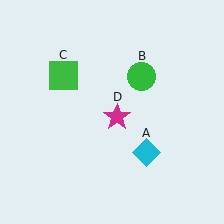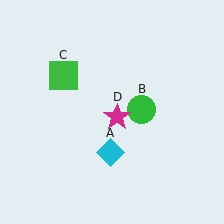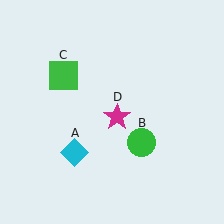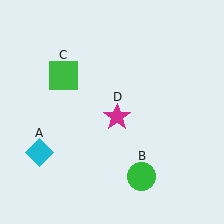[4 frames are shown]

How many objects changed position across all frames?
2 objects changed position: cyan diamond (object A), green circle (object B).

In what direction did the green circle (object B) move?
The green circle (object B) moved down.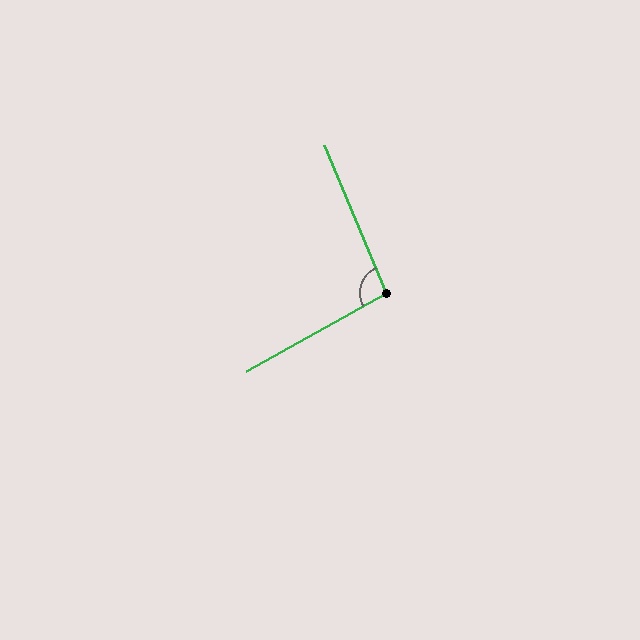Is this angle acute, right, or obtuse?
It is obtuse.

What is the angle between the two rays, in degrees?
Approximately 96 degrees.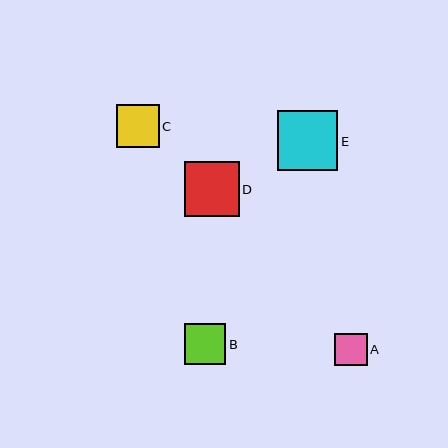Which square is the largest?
Square E is the largest with a size of approximately 61 pixels.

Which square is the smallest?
Square A is the smallest with a size of approximately 32 pixels.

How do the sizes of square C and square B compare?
Square C and square B are approximately the same size.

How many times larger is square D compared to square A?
Square D is approximately 1.7 times the size of square A.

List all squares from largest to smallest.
From largest to smallest: E, D, C, B, A.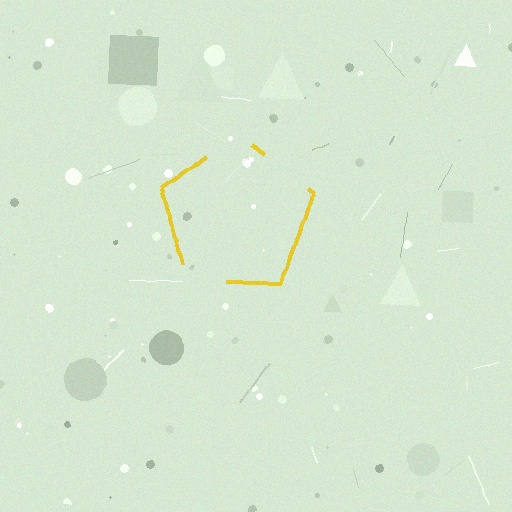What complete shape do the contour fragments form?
The contour fragments form a pentagon.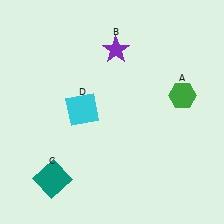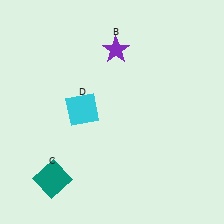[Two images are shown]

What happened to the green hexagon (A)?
The green hexagon (A) was removed in Image 2. It was in the top-right area of Image 1.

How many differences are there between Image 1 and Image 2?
There is 1 difference between the two images.